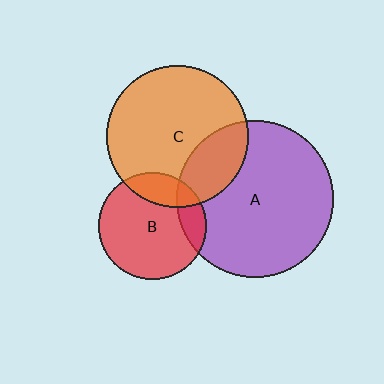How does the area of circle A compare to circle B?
Approximately 2.1 times.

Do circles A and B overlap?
Yes.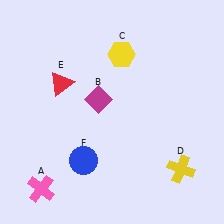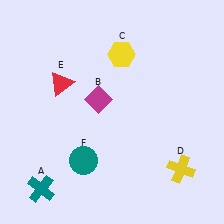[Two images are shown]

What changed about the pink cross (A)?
In Image 1, A is pink. In Image 2, it changed to teal.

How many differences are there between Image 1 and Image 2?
There are 2 differences between the two images.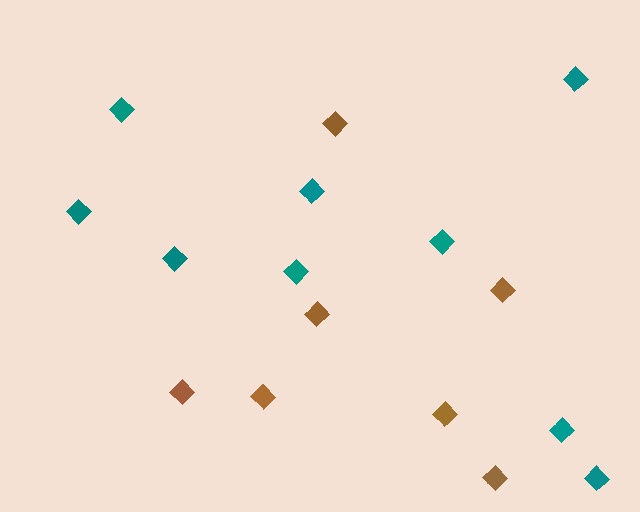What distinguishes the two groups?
There are 2 groups: one group of teal diamonds (9) and one group of brown diamonds (7).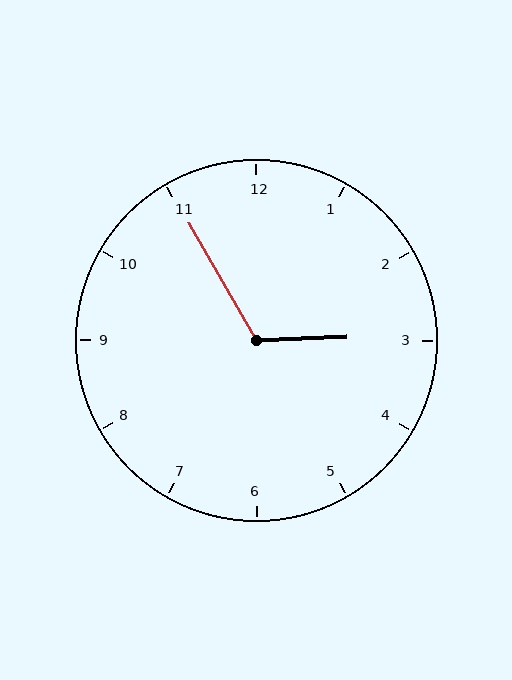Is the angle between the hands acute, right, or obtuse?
It is obtuse.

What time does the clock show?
2:55.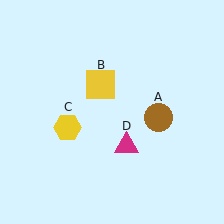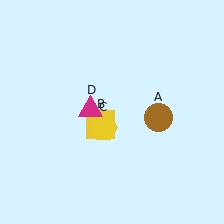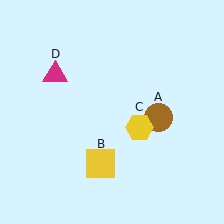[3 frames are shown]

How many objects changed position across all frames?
3 objects changed position: yellow square (object B), yellow hexagon (object C), magenta triangle (object D).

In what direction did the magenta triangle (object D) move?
The magenta triangle (object D) moved up and to the left.